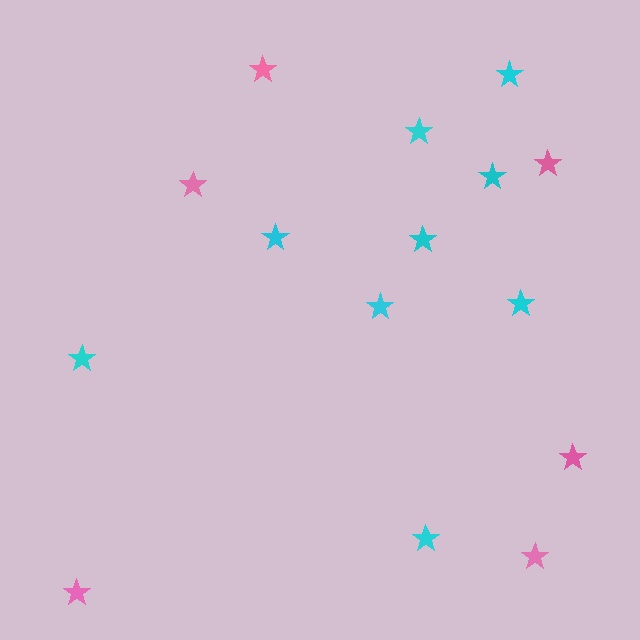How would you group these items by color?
There are 2 groups: one group of cyan stars (9) and one group of pink stars (6).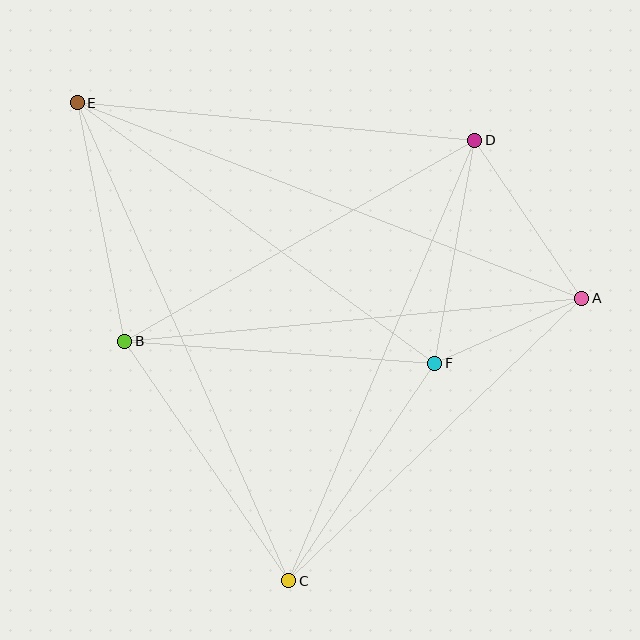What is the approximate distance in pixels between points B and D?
The distance between B and D is approximately 403 pixels.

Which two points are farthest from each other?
Points A and E are farthest from each other.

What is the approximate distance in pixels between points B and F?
The distance between B and F is approximately 311 pixels.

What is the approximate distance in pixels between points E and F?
The distance between E and F is approximately 442 pixels.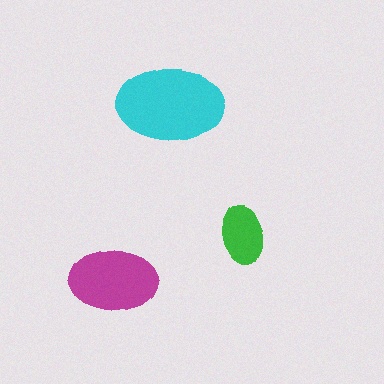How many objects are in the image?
There are 3 objects in the image.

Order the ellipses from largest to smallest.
the cyan one, the magenta one, the green one.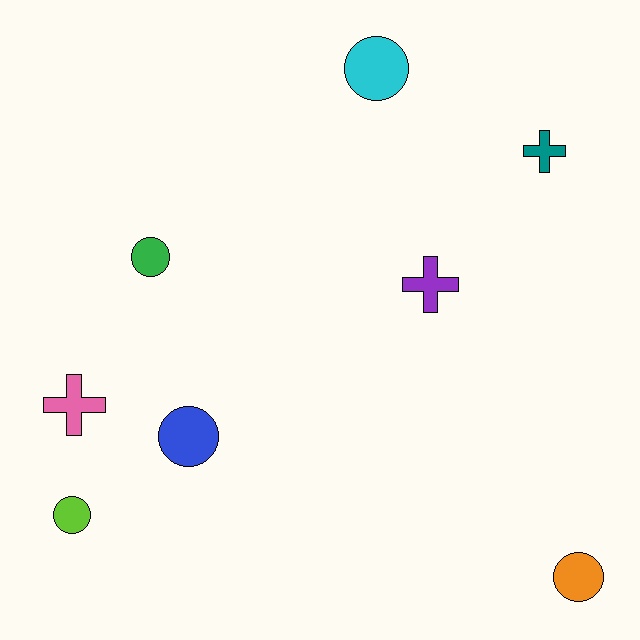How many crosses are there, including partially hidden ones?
There are 3 crosses.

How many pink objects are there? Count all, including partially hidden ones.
There is 1 pink object.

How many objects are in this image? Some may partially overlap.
There are 8 objects.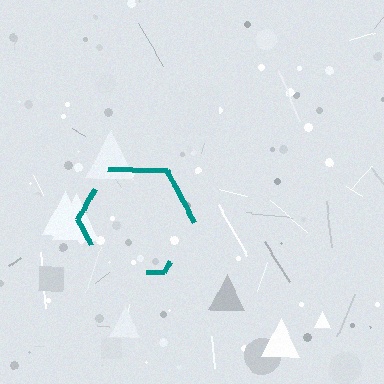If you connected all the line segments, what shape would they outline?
They would outline a hexagon.